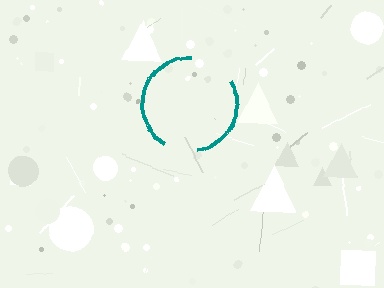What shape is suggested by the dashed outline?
The dashed outline suggests a circle.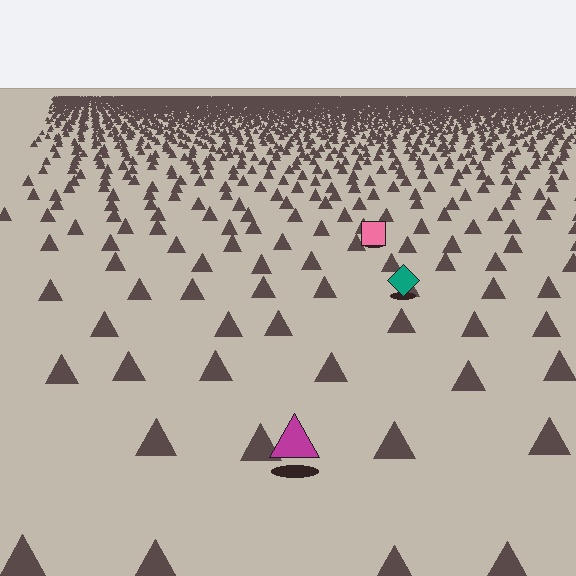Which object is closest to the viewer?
The magenta triangle is closest. The texture marks near it are larger and more spread out.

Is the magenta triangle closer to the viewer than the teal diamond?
Yes. The magenta triangle is closer — you can tell from the texture gradient: the ground texture is coarser near it.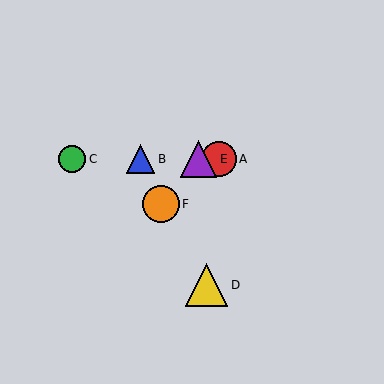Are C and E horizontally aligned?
Yes, both are at y≈159.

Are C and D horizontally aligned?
No, C is at y≈159 and D is at y≈285.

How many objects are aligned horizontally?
4 objects (A, B, C, E) are aligned horizontally.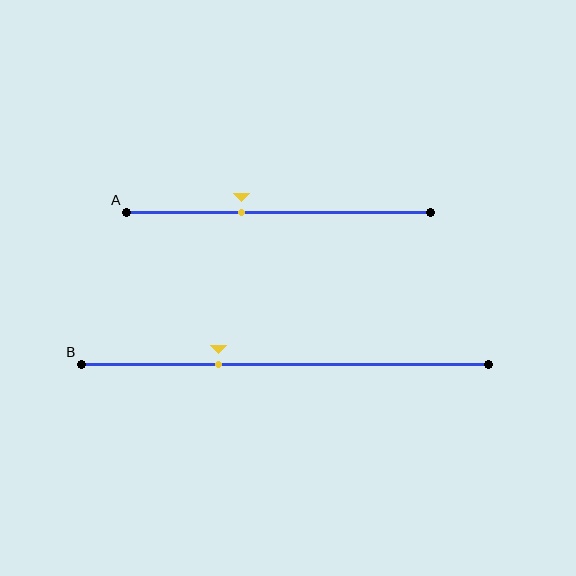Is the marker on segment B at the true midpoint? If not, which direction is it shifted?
No, the marker on segment B is shifted to the left by about 16% of the segment length.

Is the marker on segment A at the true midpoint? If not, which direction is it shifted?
No, the marker on segment A is shifted to the left by about 12% of the segment length.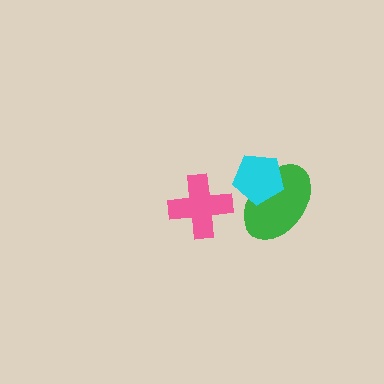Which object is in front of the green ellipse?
The cyan pentagon is in front of the green ellipse.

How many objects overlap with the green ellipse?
1 object overlaps with the green ellipse.